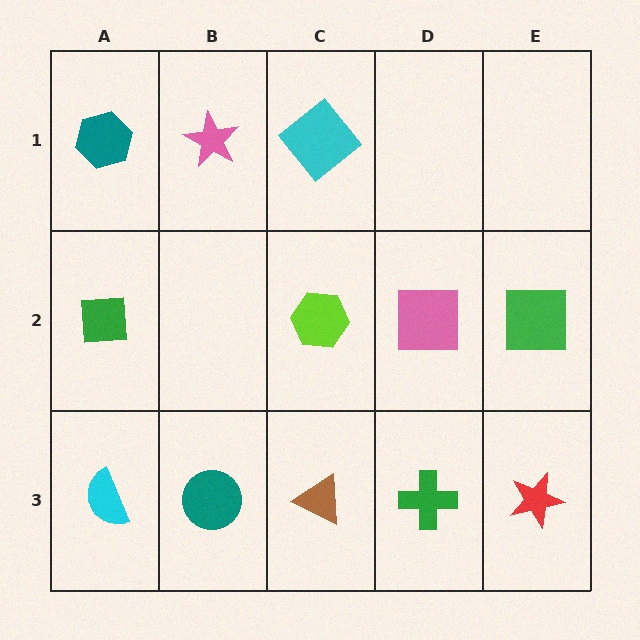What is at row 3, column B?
A teal circle.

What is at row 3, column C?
A brown triangle.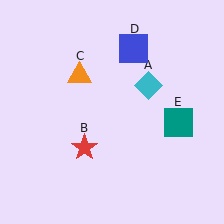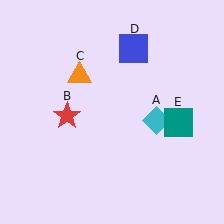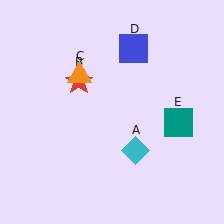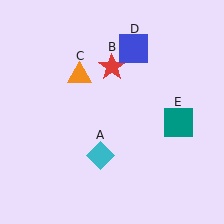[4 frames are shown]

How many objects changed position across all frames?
2 objects changed position: cyan diamond (object A), red star (object B).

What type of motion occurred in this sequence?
The cyan diamond (object A), red star (object B) rotated clockwise around the center of the scene.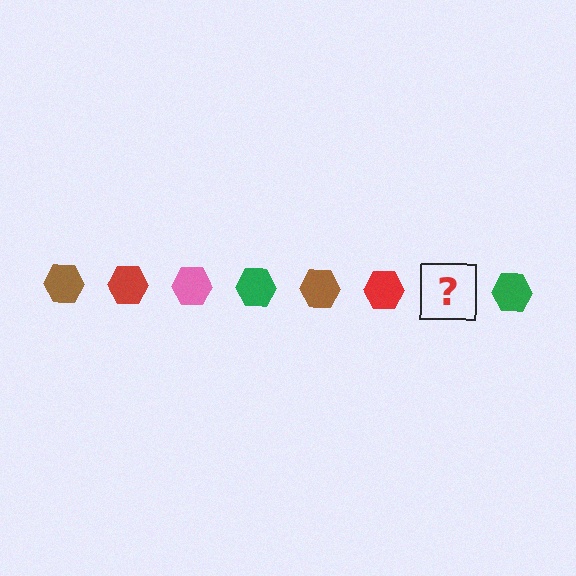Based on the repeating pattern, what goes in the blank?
The blank should be a pink hexagon.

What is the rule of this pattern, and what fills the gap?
The rule is that the pattern cycles through brown, red, pink, green hexagons. The gap should be filled with a pink hexagon.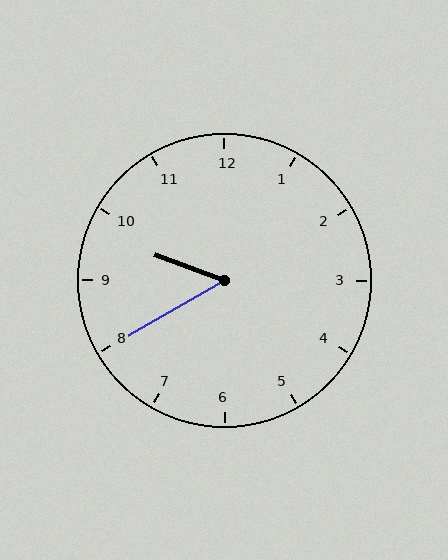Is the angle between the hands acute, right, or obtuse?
It is acute.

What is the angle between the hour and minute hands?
Approximately 50 degrees.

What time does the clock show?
9:40.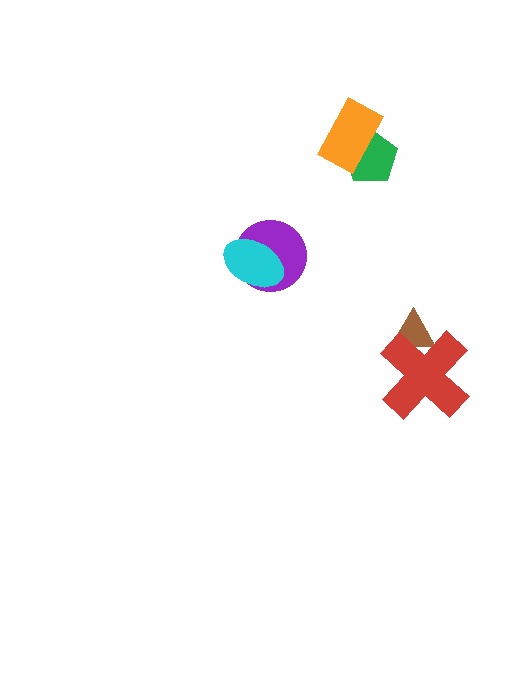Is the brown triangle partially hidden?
Yes, it is partially covered by another shape.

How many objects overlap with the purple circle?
1 object overlaps with the purple circle.